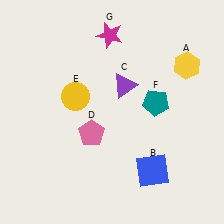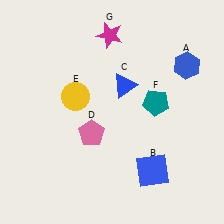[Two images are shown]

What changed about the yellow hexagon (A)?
In Image 1, A is yellow. In Image 2, it changed to blue.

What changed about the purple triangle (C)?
In Image 1, C is purple. In Image 2, it changed to blue.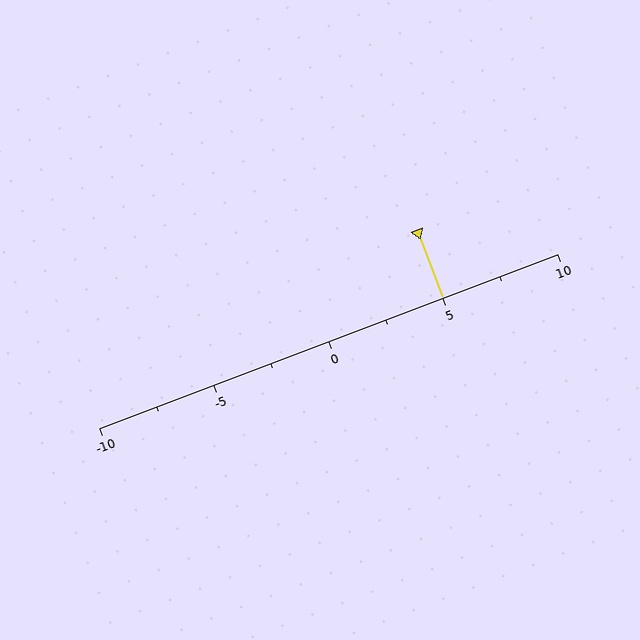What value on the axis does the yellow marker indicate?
The marker indicates approximately 5.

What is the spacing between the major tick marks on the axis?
The major ticks are spaced 5 apart.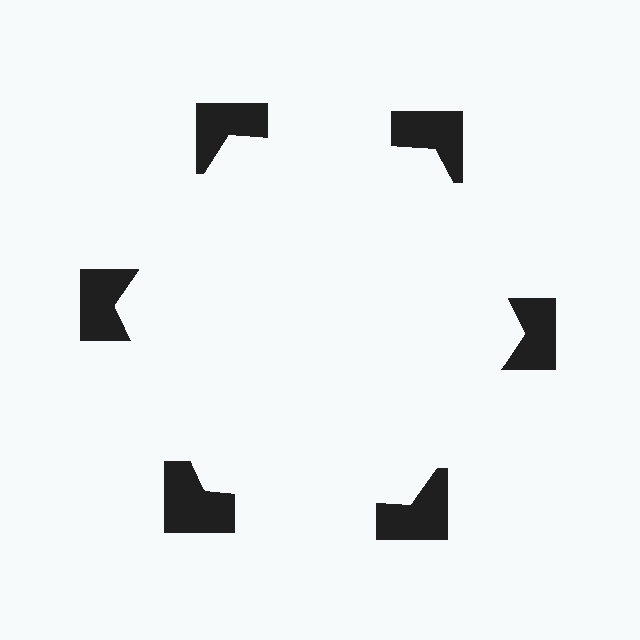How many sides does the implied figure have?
6 sides.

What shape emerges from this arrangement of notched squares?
An illusory hexagon — its edges are inferred from the aligned wedge cuts in the notched squares, not physically drawn.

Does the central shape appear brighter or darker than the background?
It typically appears slightly brighter than the background, even though no actual brightness change is drawn.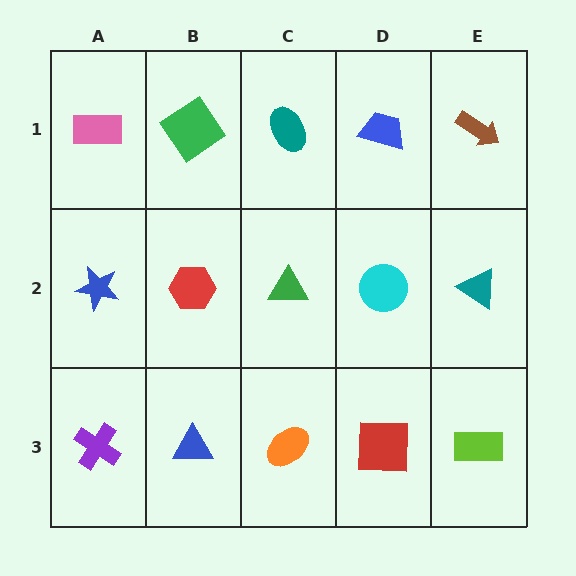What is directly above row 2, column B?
A green diamond.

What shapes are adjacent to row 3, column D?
A cyan circle (row 2, column D), an orange ellipse (row 3, column C), a lime rectangle (row 3, column E).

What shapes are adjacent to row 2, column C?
A teal ellipse (row 1, column C), an orange ellipse (row 3, column C), a red hexagon (row 2, column B), a cyan circle (row 2, column D).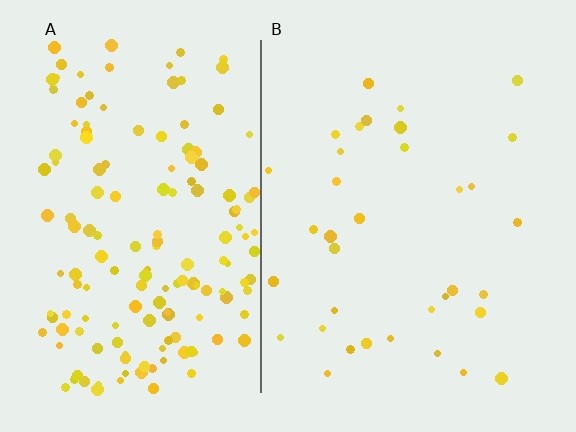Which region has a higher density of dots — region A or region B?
A (the left).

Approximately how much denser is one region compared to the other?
Approximately 4.6× — region A over region B.